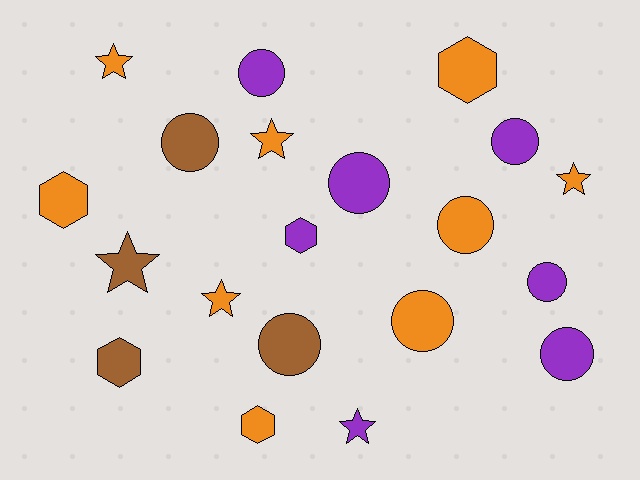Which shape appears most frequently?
Circle, with 9 objects.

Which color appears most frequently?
Orange, with 9 objects.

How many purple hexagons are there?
There is 1 purple hexagon.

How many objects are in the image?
There are 20 objects.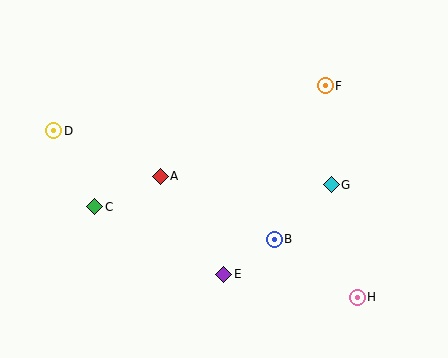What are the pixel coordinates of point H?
Point H is at (357, 297).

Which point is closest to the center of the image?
Point A at (160, 176) is closest to the center.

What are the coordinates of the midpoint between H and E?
The midpoint between H and E is at (290, 286).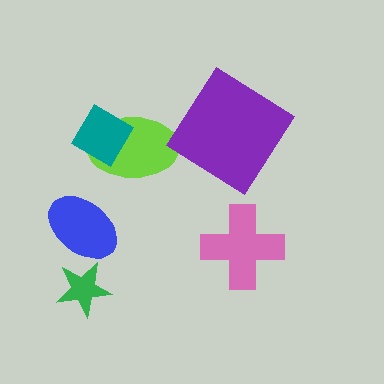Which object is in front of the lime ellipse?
The teal diamond is in front of the lime ellipse.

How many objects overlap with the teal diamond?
1 object overlaps with the teal diamond.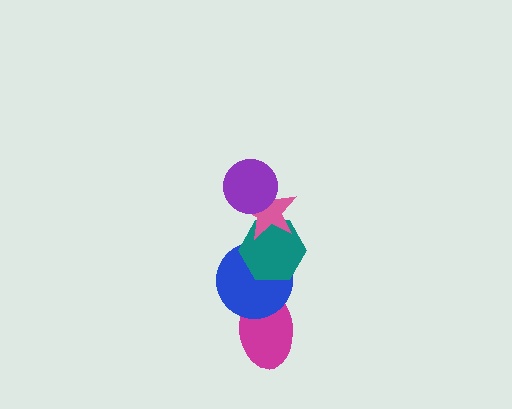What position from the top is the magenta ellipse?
The magenta ellipse is 5th from the top.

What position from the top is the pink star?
The pink star is 2nd from the top.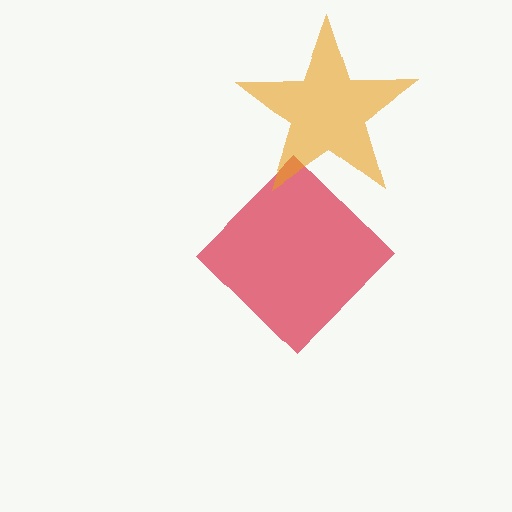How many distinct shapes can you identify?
There are 2 distinct shapes: a red diamond, an orange star.